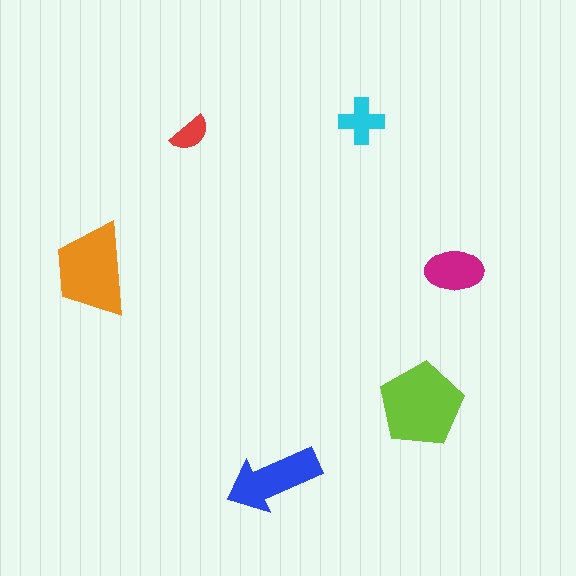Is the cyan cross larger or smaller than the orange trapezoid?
Smaller.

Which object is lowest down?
The blue arrow is bottommost.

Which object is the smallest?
The red semicircle.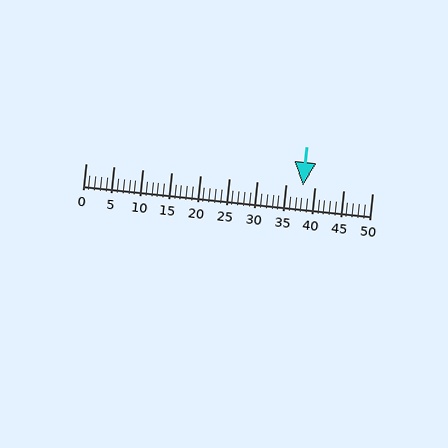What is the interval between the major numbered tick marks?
The major tick marks are spaced 5 units apart.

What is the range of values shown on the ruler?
The ruler shows values from 0 to 50.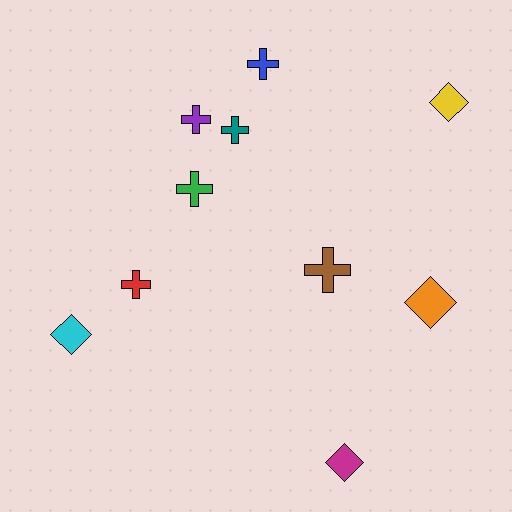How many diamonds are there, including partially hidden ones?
There are 4 diamonds.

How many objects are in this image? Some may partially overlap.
There are 10 objects.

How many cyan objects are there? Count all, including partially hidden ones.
There is 1 cyan object.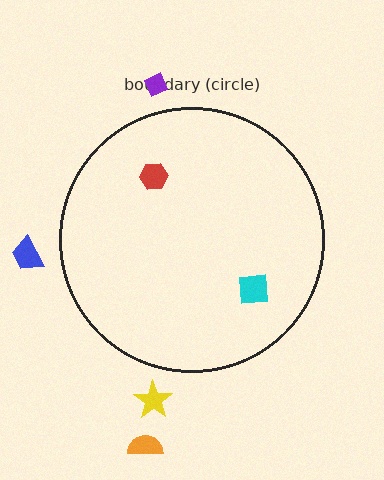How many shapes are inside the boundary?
2 inside, 4 outside.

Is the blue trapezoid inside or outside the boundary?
Outside.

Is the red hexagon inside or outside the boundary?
Inside.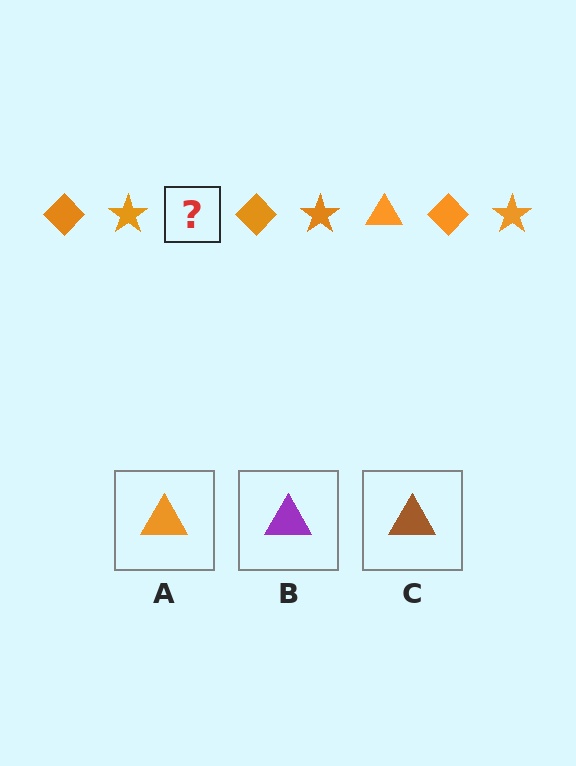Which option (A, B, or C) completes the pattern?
A.